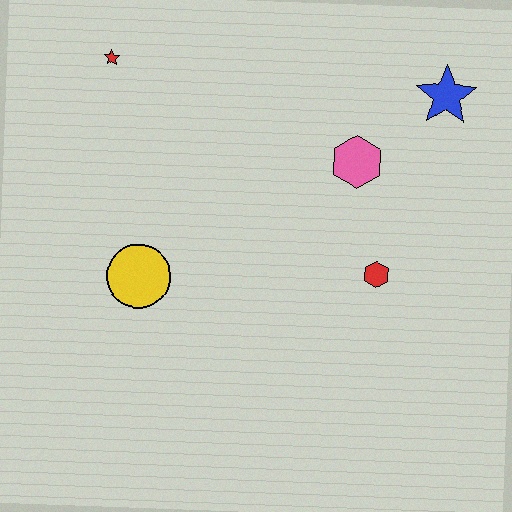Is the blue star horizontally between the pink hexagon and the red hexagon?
No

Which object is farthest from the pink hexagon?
The red star is farthest from the pink hexagon.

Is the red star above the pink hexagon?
Yes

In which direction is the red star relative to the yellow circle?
The red star is above the yellow circle.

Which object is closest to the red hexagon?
The pink hexagon is closest to the red hexagon.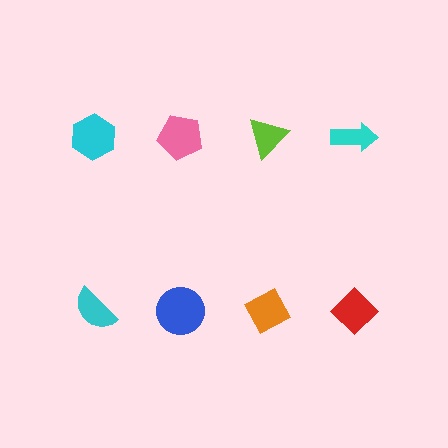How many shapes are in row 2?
4 shapes.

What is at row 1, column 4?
A cyan arrow.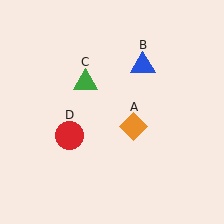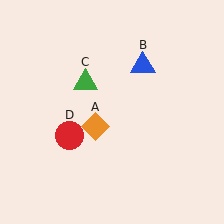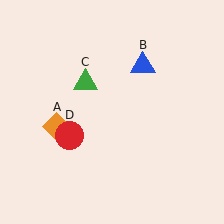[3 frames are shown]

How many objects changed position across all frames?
1 object changed position: orange diamond (object A).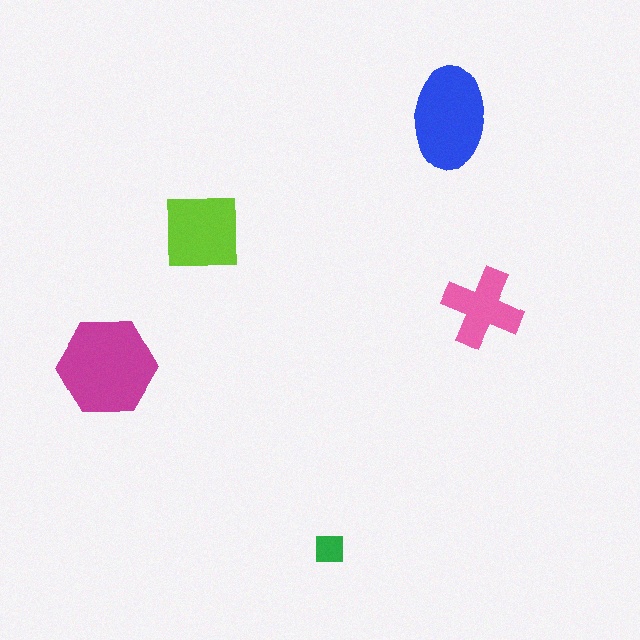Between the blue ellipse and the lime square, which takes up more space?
The blue ellipse.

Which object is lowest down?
The green square is bottommost.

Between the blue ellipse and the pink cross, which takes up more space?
The blue ellipse.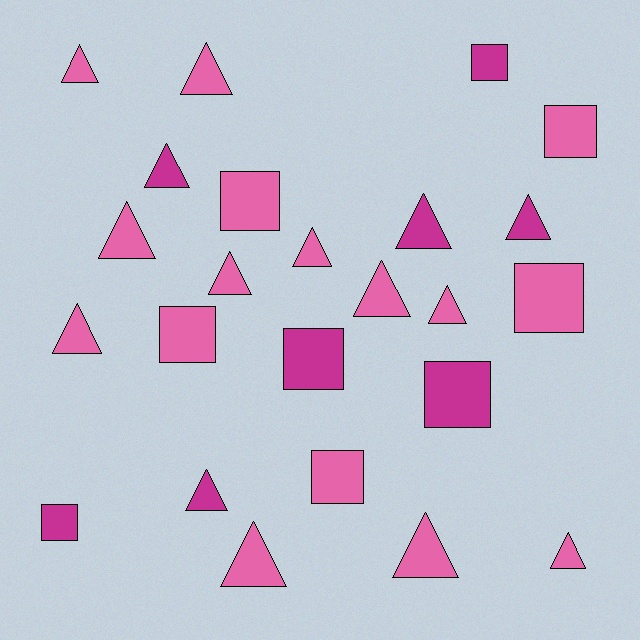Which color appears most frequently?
Pink, with 16 objects.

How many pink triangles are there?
There are 11 pink triangles.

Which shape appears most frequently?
Triangle, with 15 objects.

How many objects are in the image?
There are 24 objects.